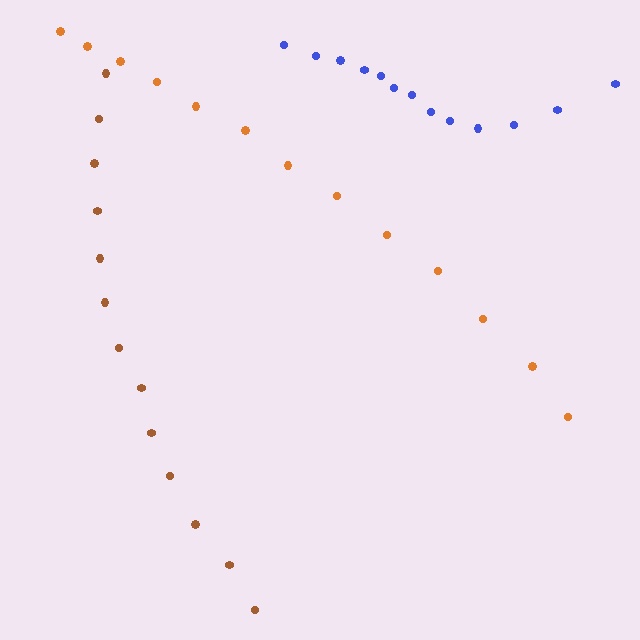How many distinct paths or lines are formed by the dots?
There are 3 distinct paths.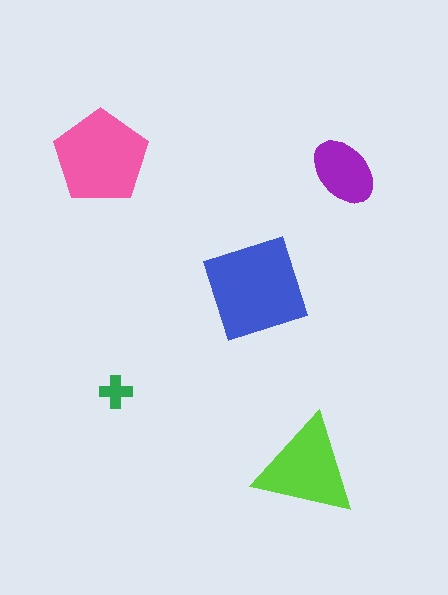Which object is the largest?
The blue diamond.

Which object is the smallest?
The green cross.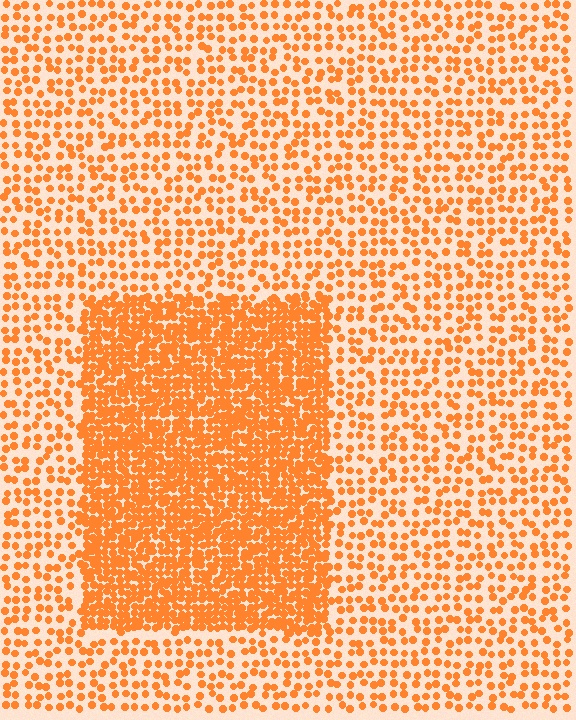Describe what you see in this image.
The image contains small orange elements arranged at two different densities. A rectangle-shaped region is visible where the elements are more densely packed than the surrounding area.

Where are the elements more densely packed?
The elements are more densely packed inside the rectangle boundary.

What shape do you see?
I see a rectangle.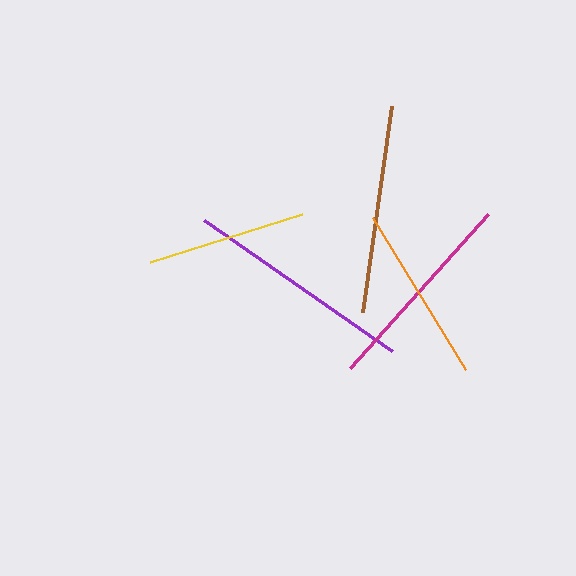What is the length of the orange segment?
The orange segment is approximately 178 pixels long.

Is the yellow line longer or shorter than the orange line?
The orange line is longer than the yellow line.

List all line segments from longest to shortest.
From longest to shortest: purple, brown, magenta, orange, yellow.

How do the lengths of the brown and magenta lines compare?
The brown and magenta lines are approximately the same length.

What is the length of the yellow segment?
The yellow segment is approximately 159 pixels long.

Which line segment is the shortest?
The yellow line is the shortest at approximately 159 pixels.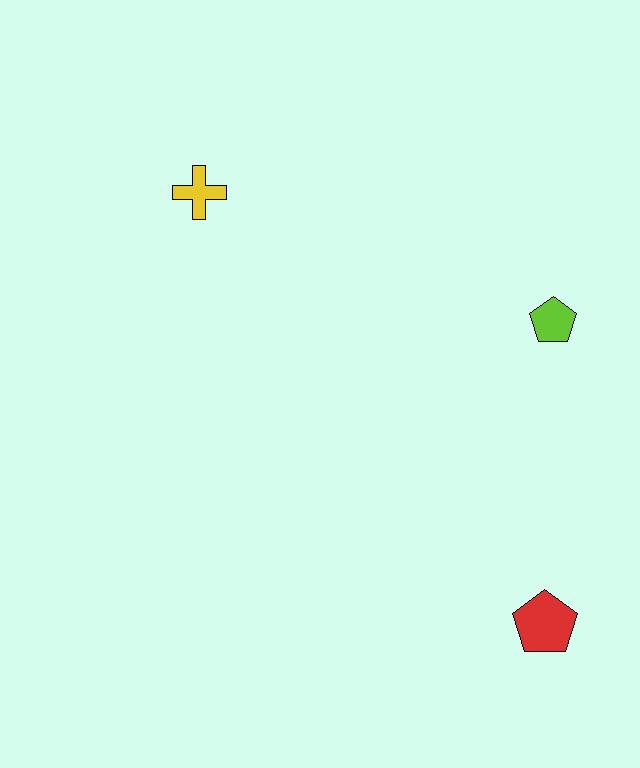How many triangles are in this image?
There are no triangles.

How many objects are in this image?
There are 3 objects.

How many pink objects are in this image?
There are no pink objects.